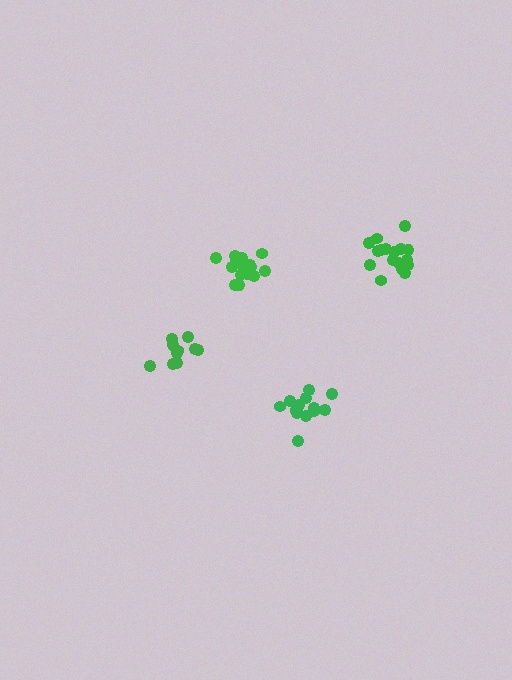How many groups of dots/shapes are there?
There are 4 groups.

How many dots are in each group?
Group 1: 15 dots, Group 2: 11 dots, Group 3: 16 dots, Group 4: 17 dots (59 total).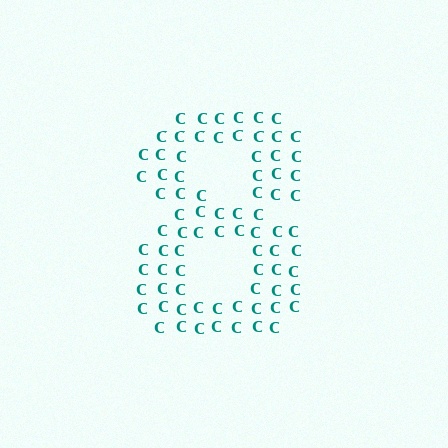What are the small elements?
The small elements are letter C's.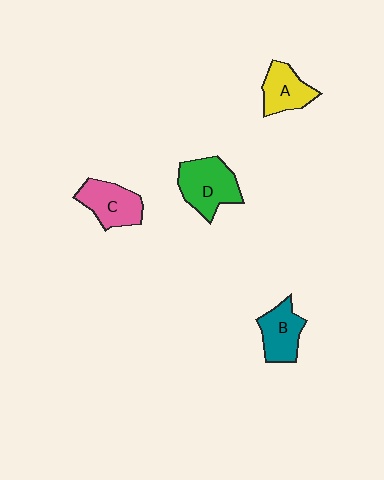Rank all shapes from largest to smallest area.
From largest to smallest: D (green), C (pink), B (teal), A (yellow).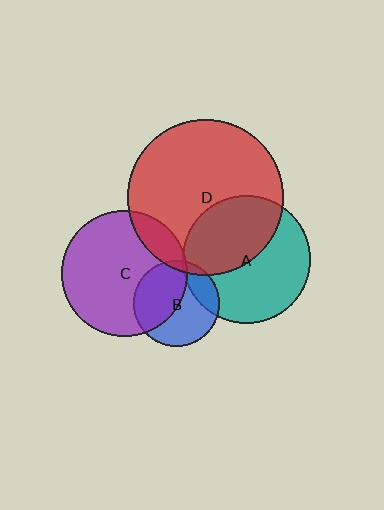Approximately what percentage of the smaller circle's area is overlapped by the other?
Approximately 45%.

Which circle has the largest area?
Circle D (red).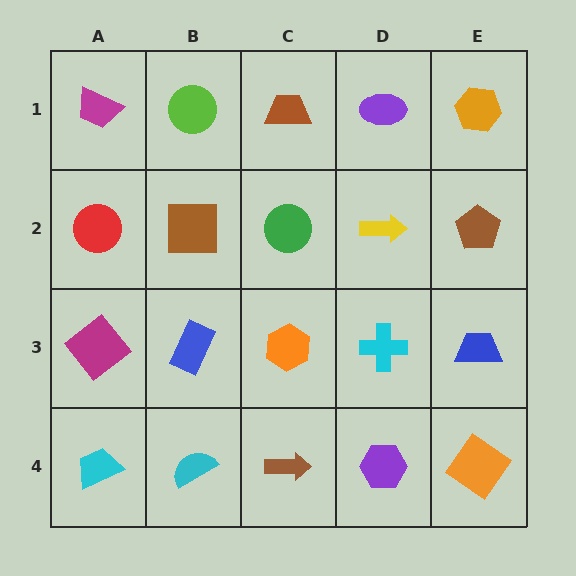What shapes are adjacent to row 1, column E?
A brown pentagon (row 2, column E), a purple ellipse (row 1, column D).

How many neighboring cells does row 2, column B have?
4.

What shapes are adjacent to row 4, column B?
A blue rectangle (row 3, column B), a cyan trapezoid (row 4, column A), a brown arrow (row 4, column C).